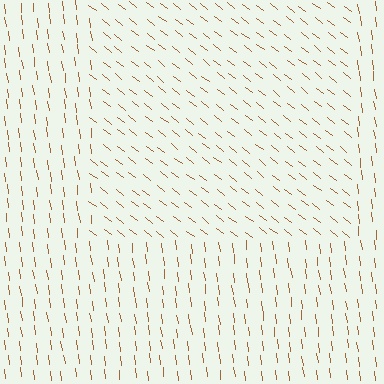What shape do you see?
I see a rectangle.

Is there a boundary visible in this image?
Yes, there is a texture boundary formed by a change in line orientation.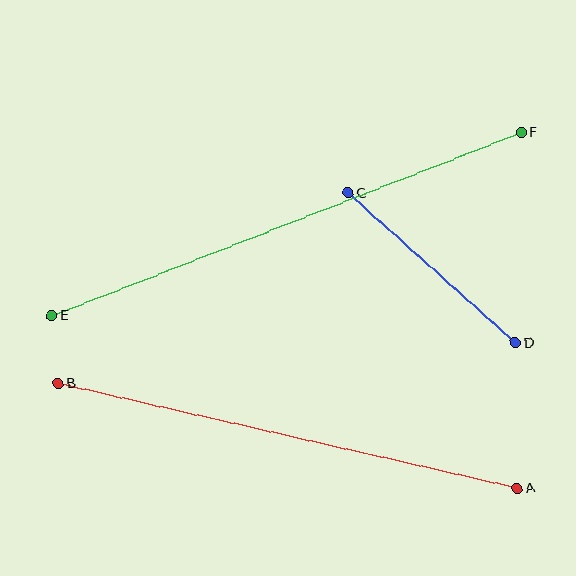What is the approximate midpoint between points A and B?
The midpoint is at approximately (288, 436) pixels.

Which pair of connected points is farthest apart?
Points E and F are farthest apart.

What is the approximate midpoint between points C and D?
The midpoint is at approximately (432, 268) pixels.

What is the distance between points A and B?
The distance is approximately 471 pixels.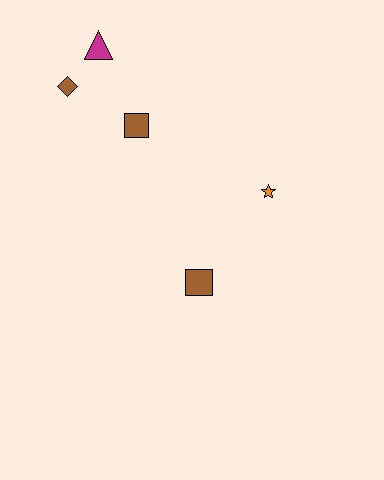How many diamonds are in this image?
There is 1 diamond.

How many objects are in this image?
There are 5 objects.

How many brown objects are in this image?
There are 3 brown objects.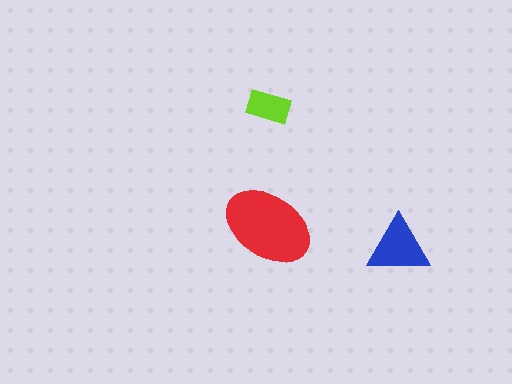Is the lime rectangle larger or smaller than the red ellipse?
Smaller.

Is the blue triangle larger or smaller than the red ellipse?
Smaller.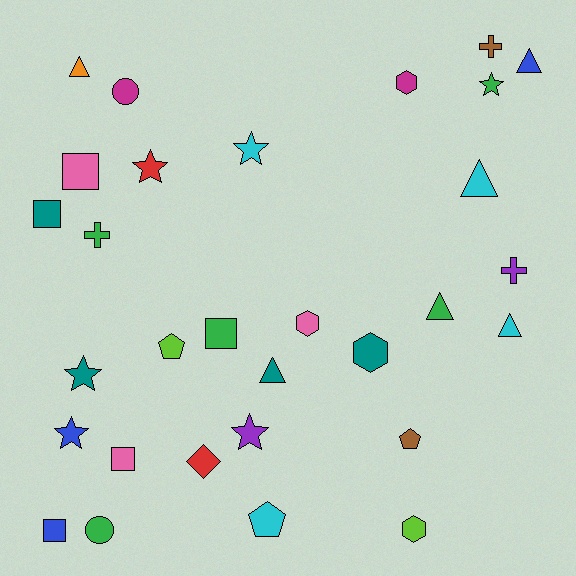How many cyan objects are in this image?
There are 4 cyan objects.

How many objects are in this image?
There are 30 objects.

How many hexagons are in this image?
There are 4 hexagons.